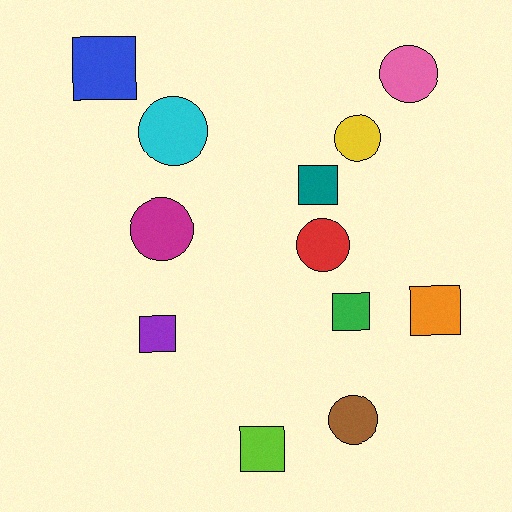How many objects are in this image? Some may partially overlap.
There are 12 objects.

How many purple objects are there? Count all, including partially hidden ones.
There is 1 purple object.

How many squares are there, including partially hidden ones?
There are 6 squares.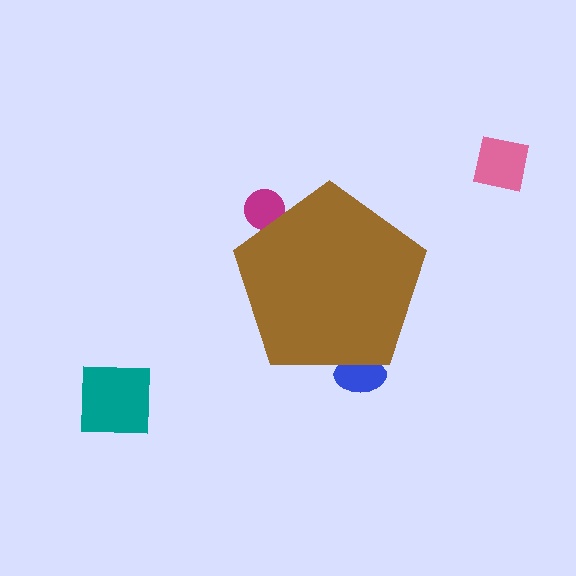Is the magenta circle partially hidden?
Yes, the magenta circle is partially hidden behind the brown pentagon.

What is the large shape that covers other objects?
A brown pentagon.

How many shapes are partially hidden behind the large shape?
2 shapes are partially hidden.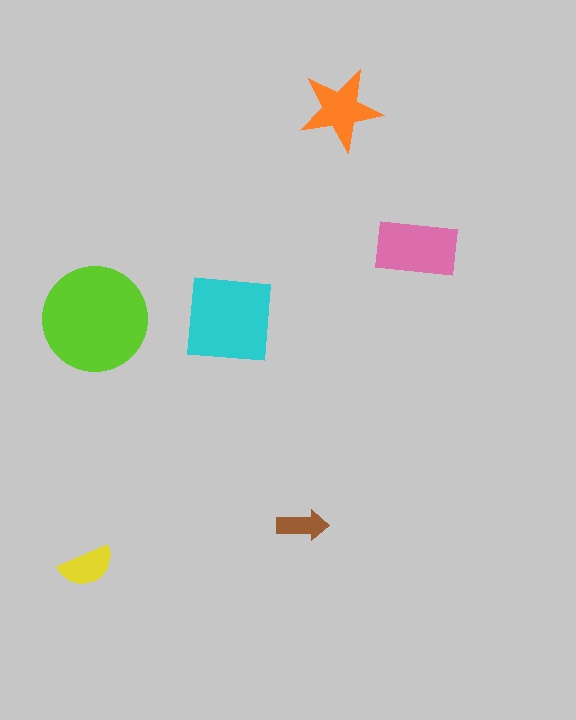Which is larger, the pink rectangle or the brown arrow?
The pink rectangle.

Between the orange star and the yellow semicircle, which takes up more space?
The orange star.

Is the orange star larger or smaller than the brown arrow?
Larger.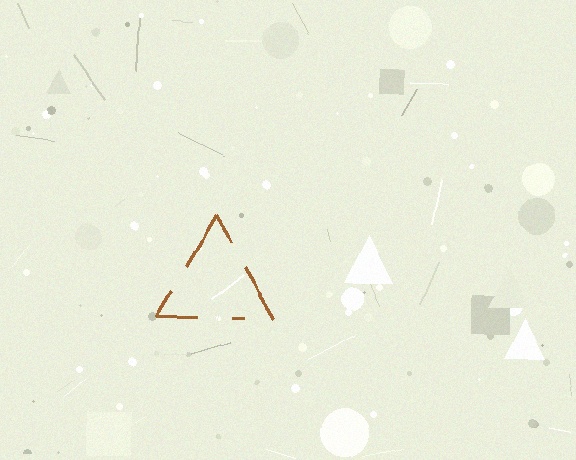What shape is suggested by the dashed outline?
The dashed outline suggests a triangle.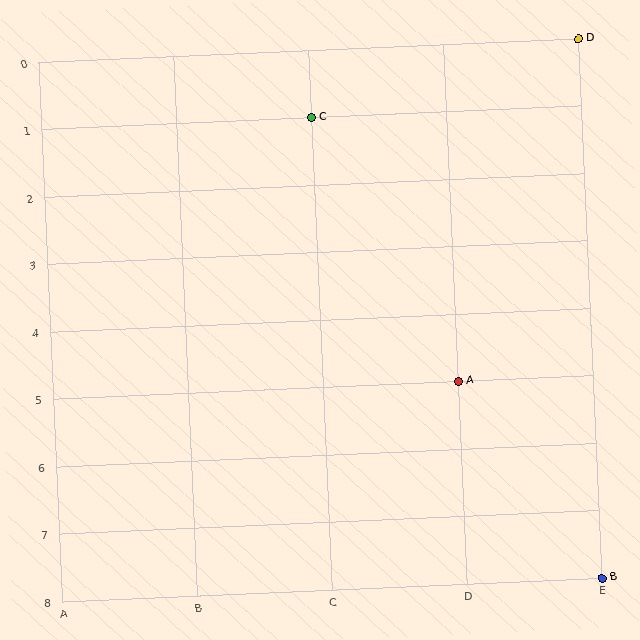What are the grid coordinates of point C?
Point C is at grid coordinates (C, 1).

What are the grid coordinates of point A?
Point A is at grid coordinates (D, 5).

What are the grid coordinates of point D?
Point D is at grid coordinates (E, 0).